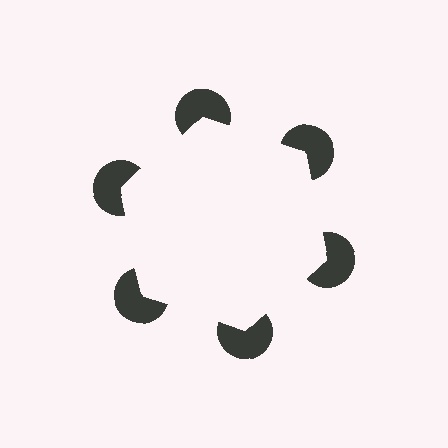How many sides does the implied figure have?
6 sides.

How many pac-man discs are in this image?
There are 6 — one at each vertex of the illusory hexagon.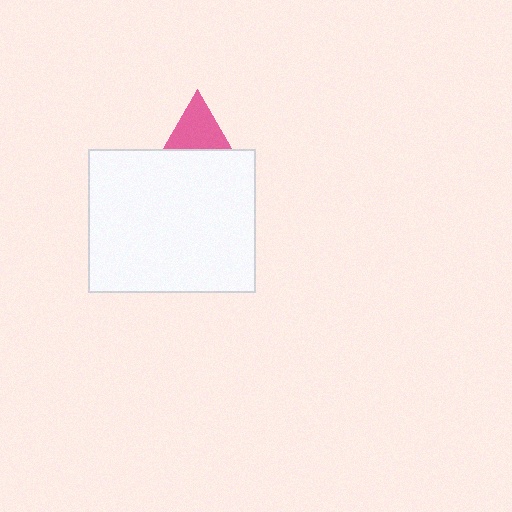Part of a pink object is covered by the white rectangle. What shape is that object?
It is a triangle.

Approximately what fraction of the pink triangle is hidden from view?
Roughly 40% of the pink triangle is hidden behind the white rectangle.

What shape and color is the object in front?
The object in front is a white rectangle.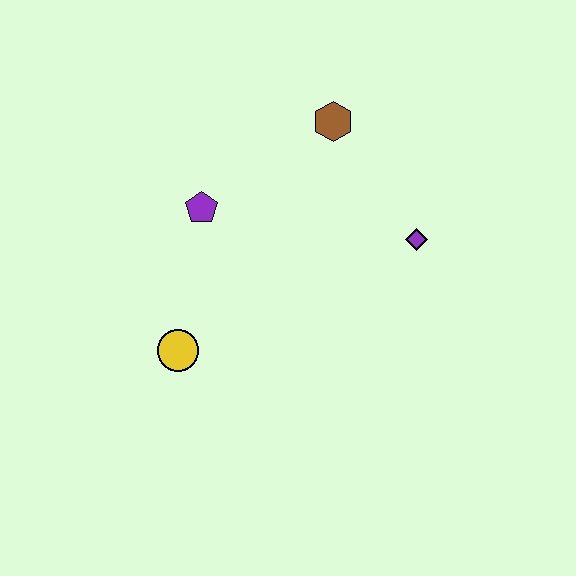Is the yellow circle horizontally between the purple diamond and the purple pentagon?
No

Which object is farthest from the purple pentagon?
The purple diamond is farthest from the purple pentagon.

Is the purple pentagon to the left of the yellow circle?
No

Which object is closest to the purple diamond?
The brown hexagon is closest to the purple diamond.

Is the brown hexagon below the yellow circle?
No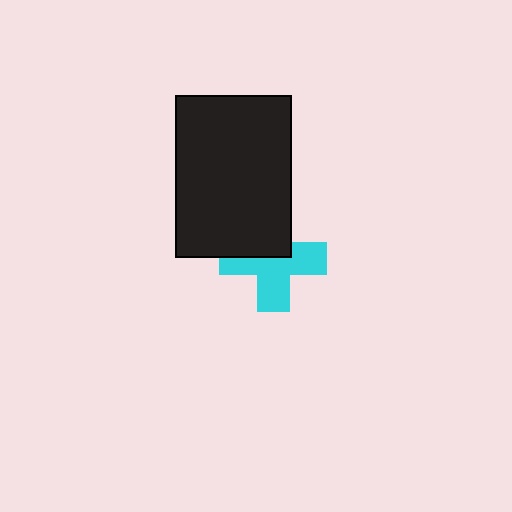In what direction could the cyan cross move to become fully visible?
The cyan cross could move down. That would shift it out from behind the black rectangle entirely.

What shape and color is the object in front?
The object in front is a black rectangle.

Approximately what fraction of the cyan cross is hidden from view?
Roughly 39% of the cyan cross is hidden behind the black rectangle.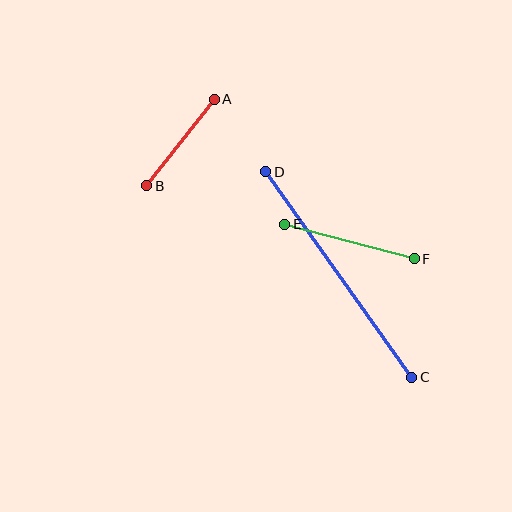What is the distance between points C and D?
The distance is approximately 252 pixels.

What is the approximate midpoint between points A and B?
The midpoint is at approximately (181, 143) pixels.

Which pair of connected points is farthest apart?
Points C and D are farthest apart.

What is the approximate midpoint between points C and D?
The midpoint is at approximately (339, 274) pixels.